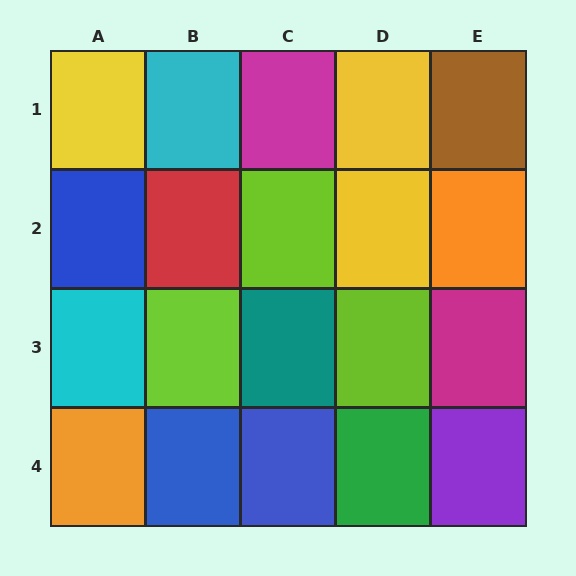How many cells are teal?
1 cell is teal.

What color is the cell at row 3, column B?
Lime.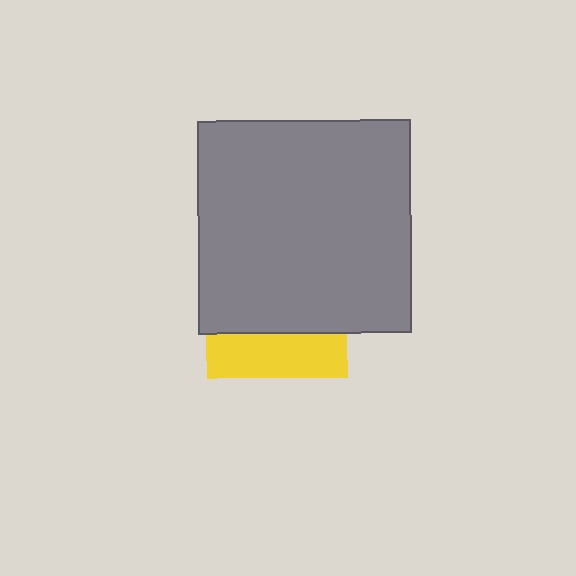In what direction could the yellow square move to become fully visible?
The yellow square could move down. That would shift it out from behind the gray square entirely.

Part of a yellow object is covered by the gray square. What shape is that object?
It is a square.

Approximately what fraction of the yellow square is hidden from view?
Roughly 69% of the yellow square is hidden behind the gray square.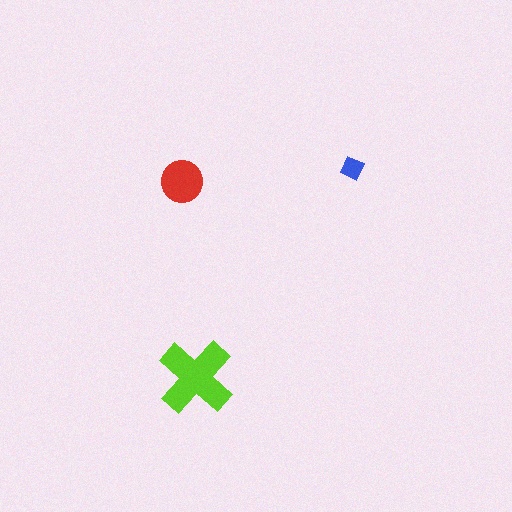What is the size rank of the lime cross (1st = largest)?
1st.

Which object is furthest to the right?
The blue diamond is rightmost.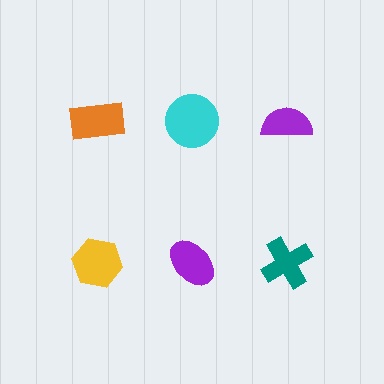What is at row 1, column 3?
A purple semicircle.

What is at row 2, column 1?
A yellow hexagon.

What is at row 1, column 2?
A cyan circle.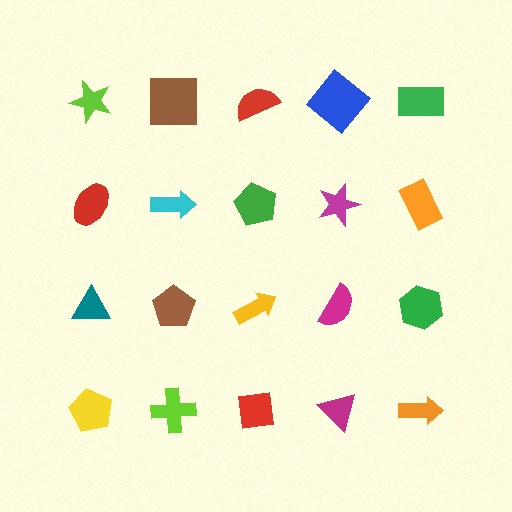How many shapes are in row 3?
5 shapes.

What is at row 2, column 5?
An orange rectangle.